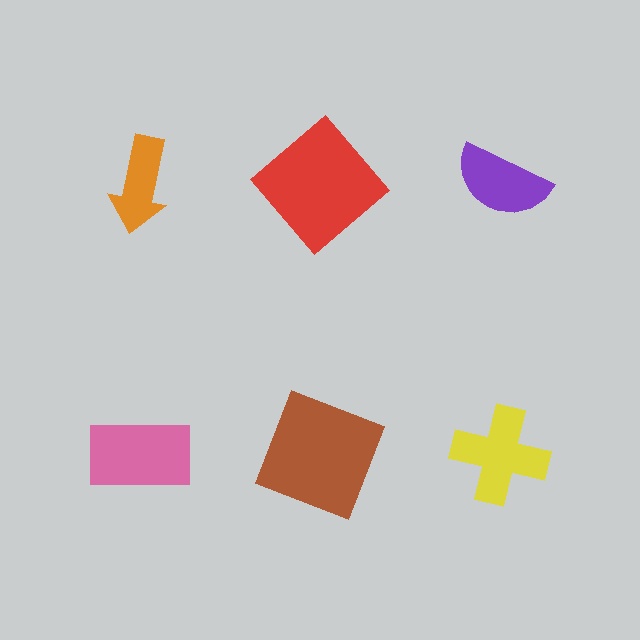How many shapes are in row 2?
3 shapes.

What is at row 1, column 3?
A purple semicircle.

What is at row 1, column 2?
A red diamond.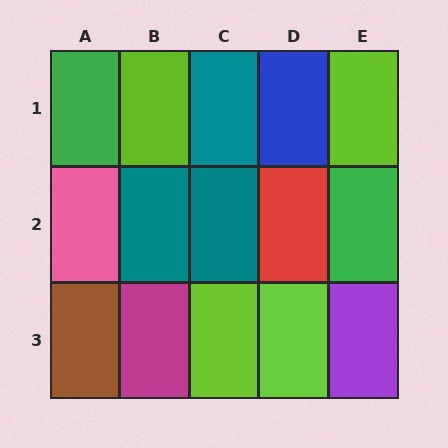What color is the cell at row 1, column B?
Lime.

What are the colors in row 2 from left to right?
Pink, teal, teal, red, green.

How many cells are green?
2 cells are green.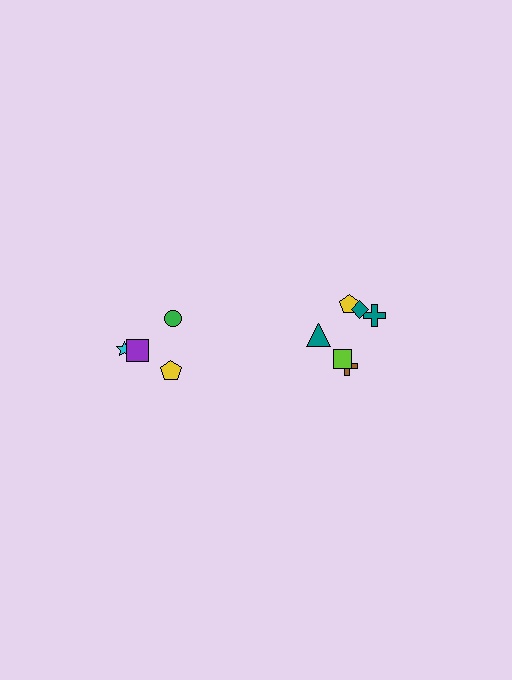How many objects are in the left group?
There are 4 objects.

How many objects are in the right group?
There are 6 objects.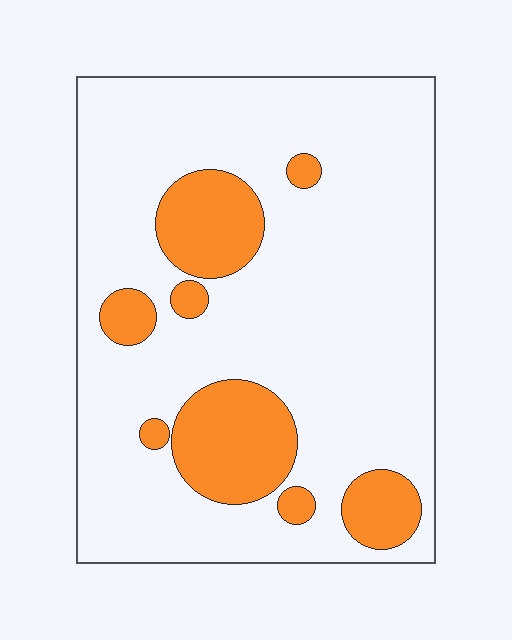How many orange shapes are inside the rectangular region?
8.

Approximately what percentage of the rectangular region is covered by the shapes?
Approximately 20%.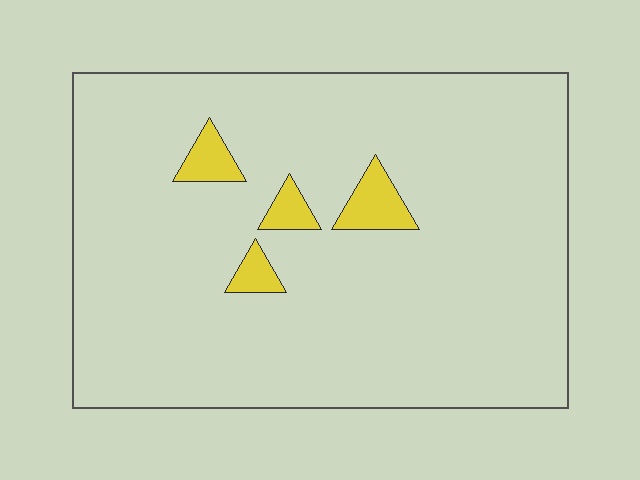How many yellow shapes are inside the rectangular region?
4.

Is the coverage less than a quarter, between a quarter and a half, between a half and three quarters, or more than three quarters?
Less than a quarter.